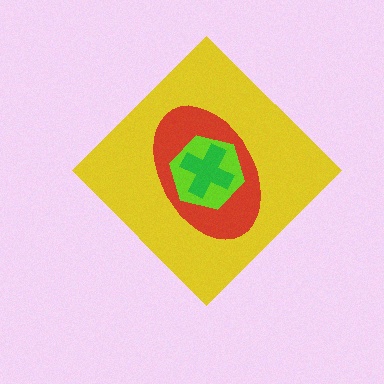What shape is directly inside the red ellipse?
The lime hexagon.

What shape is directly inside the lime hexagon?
The green cross.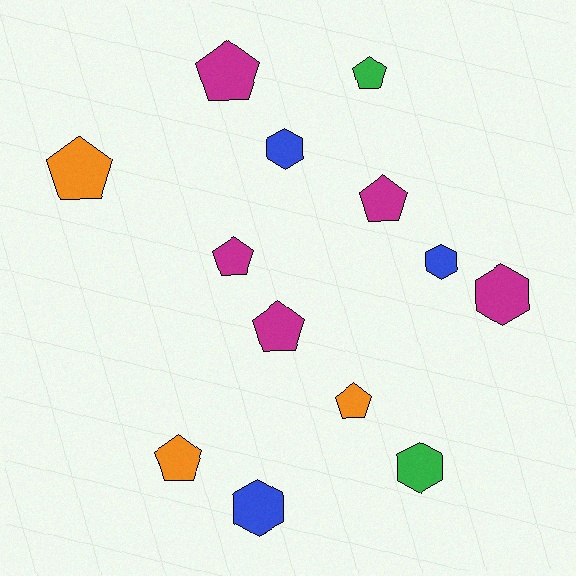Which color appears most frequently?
Magenta, with 5 objects.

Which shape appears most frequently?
Pentagon, with 8 objects.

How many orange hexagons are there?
There are no orange hexagons.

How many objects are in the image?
There are 13 objects.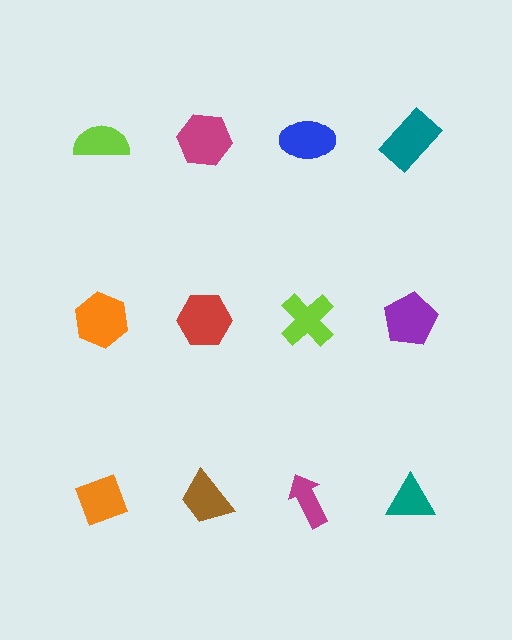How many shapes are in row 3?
4 shapes.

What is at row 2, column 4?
A purple pentagon.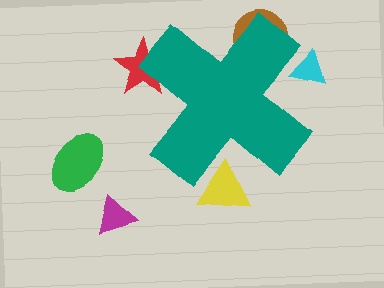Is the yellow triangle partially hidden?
Yes, the yellow triangle is partially hidden behind the teal cross.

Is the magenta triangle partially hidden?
No, the magenta triangle is fully visible.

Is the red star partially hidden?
Yes, the red star is partially hidden behind the teal cross.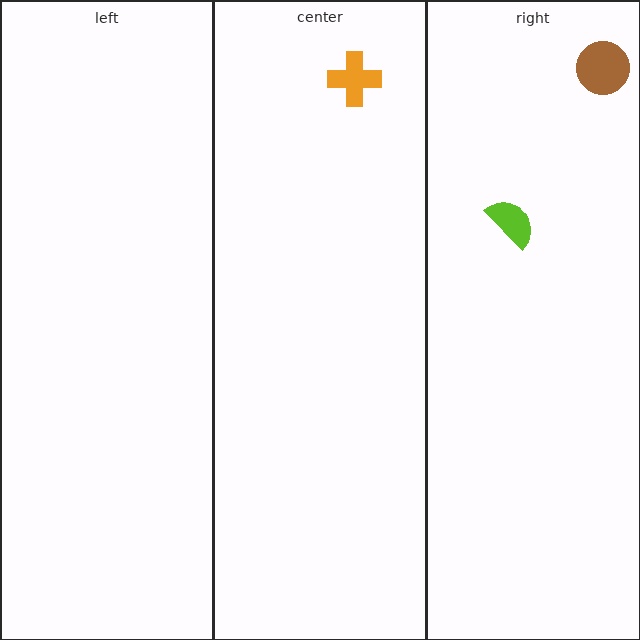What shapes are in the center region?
The orange cross.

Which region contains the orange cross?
The center region.